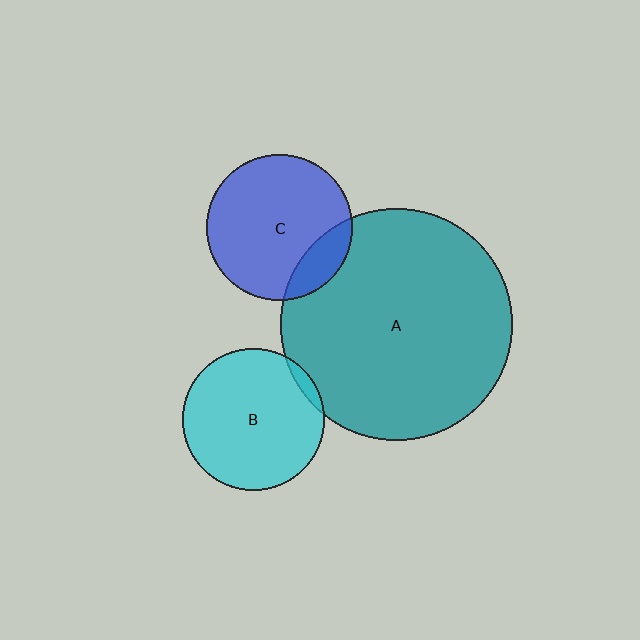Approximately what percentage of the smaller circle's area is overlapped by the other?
Approximately 5%.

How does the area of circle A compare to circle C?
Approximately 2.5 times.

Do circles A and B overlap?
Yes.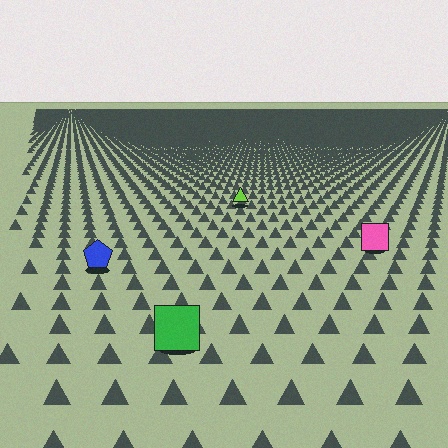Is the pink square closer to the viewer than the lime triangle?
Yes. The pink square is closer — you can tell from the texture gradient: the ground texture is coarser near it.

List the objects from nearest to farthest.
From nearest to farthest: the green square, the blue pentagon, the pink square, the lime triangle.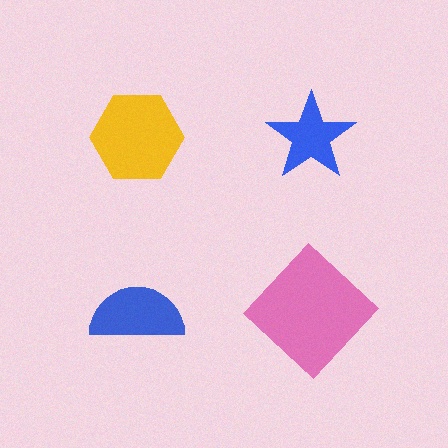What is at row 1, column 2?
A blue star.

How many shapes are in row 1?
2 shapes.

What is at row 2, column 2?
A pink diamond.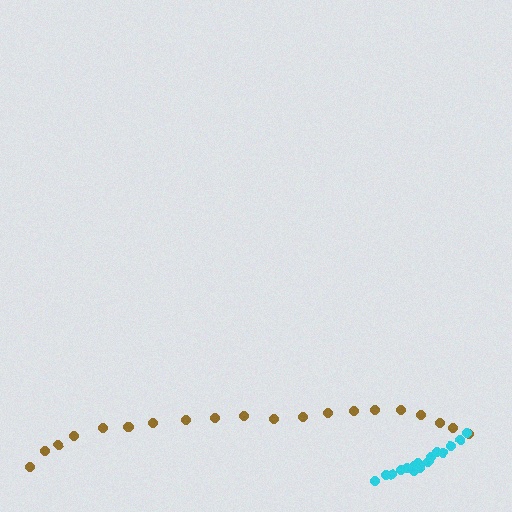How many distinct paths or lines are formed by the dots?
There are 2 distinct paths.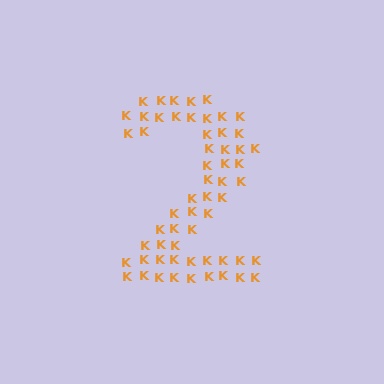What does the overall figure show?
The overall figure shows the digit 2.